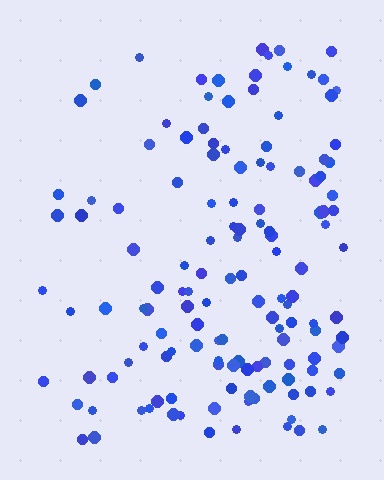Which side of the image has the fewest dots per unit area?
The left.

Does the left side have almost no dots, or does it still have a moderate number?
Still a moderate number, just noticeably fewer than the right.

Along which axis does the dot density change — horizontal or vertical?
Horizontal.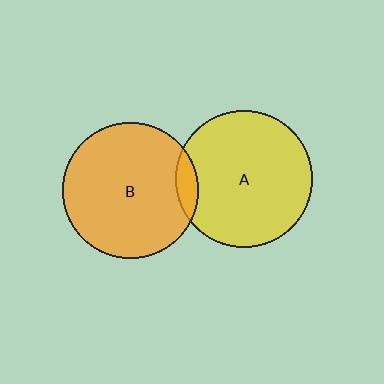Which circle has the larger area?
Circle A (yellow).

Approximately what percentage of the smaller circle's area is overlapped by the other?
Approximately 10%.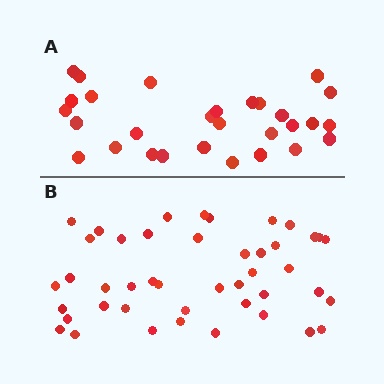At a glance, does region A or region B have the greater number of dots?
Region B (the bottom region) has more dots.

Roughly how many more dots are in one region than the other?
Region B has approximately 15 more dots than region A.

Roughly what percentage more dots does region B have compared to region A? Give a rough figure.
About 50% more.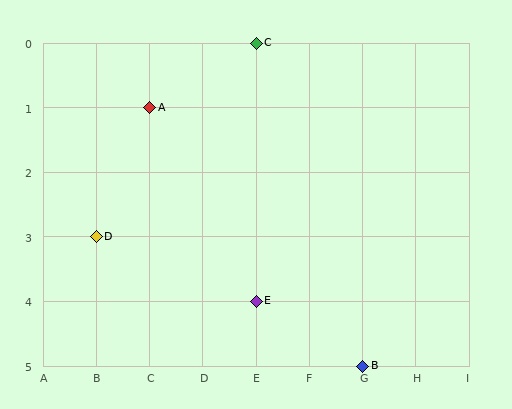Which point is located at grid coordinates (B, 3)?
Point D is at (B, 3).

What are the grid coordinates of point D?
Point D is at grid coordinates (B, 3).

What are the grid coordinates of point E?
Point E is at grid coordinates (E, 4).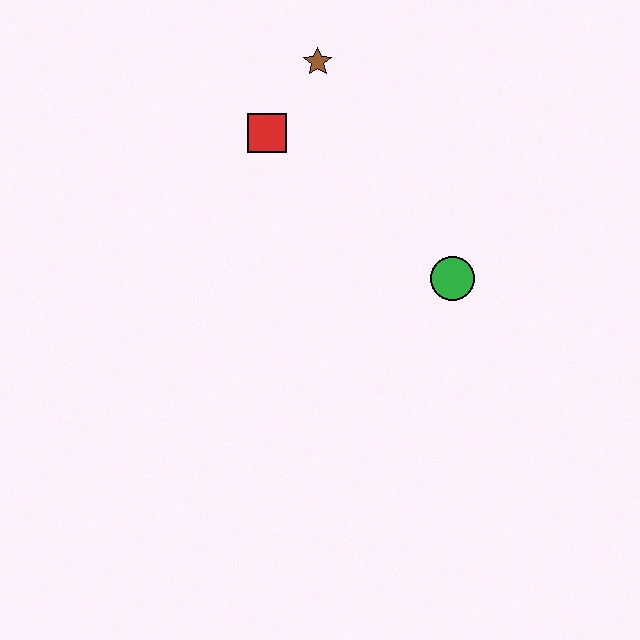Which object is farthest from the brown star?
The green circle is farthest from the brown star.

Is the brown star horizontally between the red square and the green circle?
Yes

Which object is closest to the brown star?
The red square is closest to the brown star.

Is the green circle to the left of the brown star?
No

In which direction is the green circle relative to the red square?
The green circle is to the right of the red square.